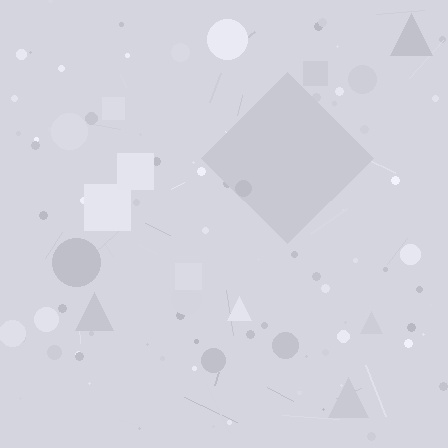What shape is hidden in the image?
A diamond is hidden in the image.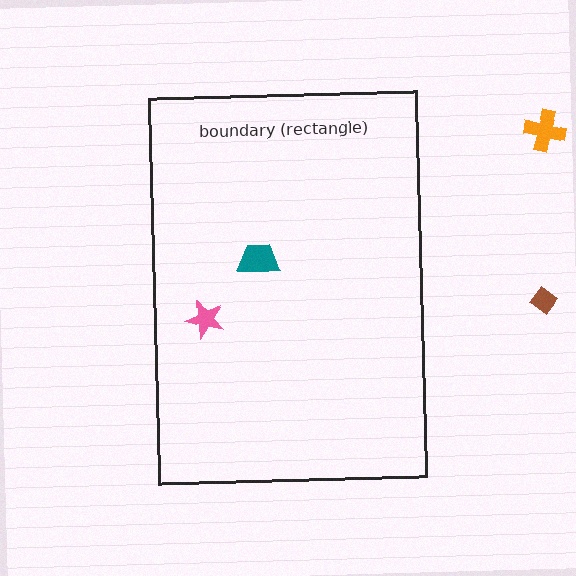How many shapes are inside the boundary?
2 inside, 2 outside.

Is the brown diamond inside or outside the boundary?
Outside.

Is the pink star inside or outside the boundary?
Inside.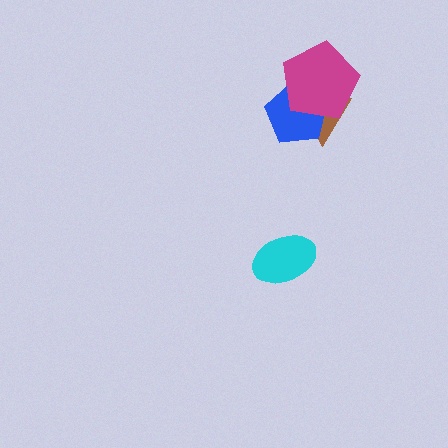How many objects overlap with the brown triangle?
2 objects overlap with the brown triangle.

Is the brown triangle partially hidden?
Yes, it is partially covered by another shape.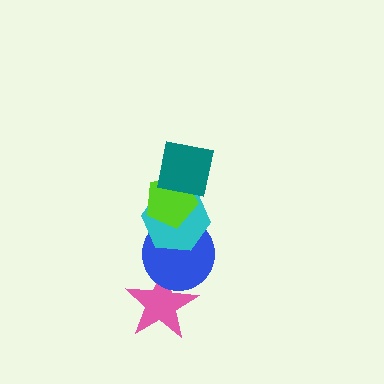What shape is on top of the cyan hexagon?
The lime pentagon is on top of the cyan hexagon.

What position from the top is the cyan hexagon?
The cyan hexagon is 3rd from the top.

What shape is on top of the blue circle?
The cyan hexagon is on top of the blue circle.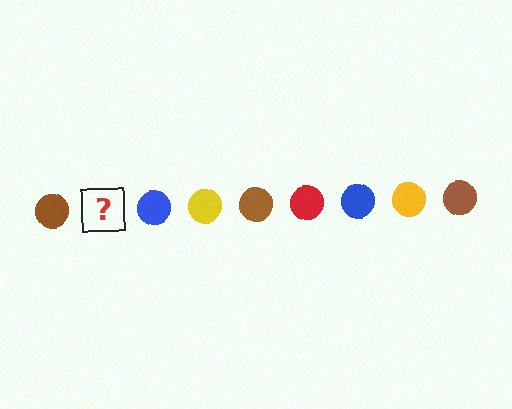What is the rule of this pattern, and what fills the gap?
The rule is that the pattern cycles through brown, red, blue, yellow circles. The gap should be filled with a red circle.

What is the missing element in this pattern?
The missing element is a red circle.